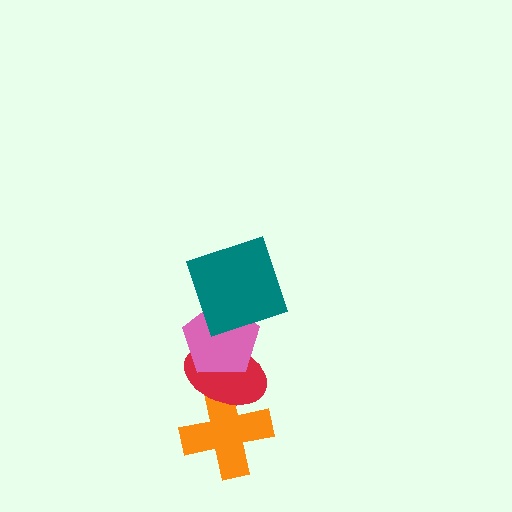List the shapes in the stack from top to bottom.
From top to bottom: the teal square, the pink pentagon, the red ellipse, the orange cross.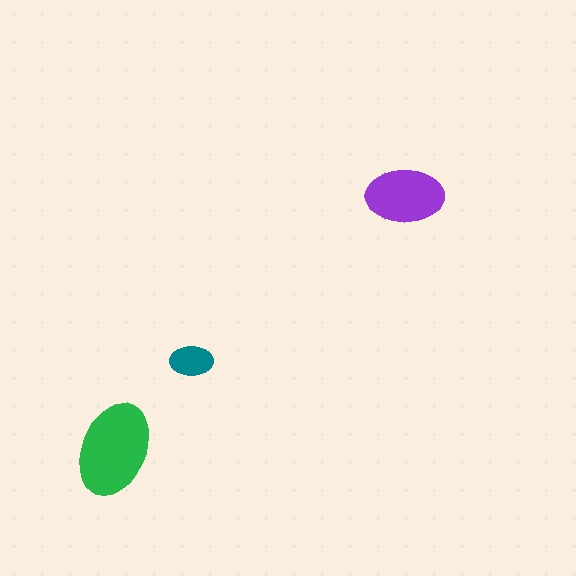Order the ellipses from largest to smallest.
the green one, the purple one, the teal one.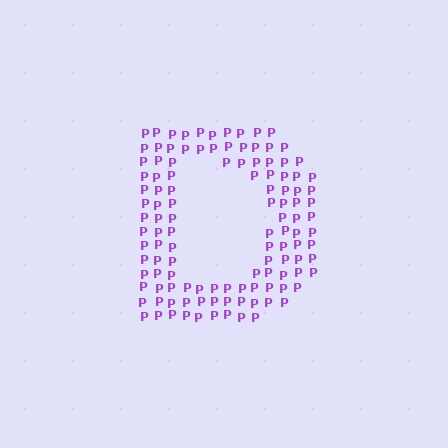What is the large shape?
The large shape is the letter D.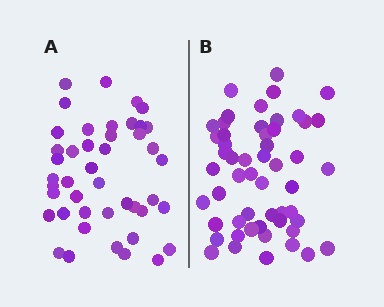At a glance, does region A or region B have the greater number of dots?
Region B (the right region) has more dots.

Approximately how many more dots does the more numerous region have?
Region B has roughly 8 or so more dots than region A.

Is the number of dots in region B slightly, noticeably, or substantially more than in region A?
Region B has only slightly more — the two regions are fairly close. The ratio is roughly 1.2 to 1.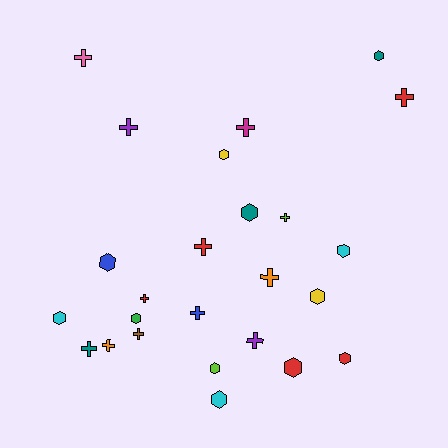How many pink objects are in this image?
There is 1 pink object.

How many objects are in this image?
There are 25 objects.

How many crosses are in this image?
There are 13 crosses.